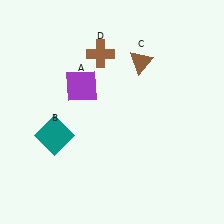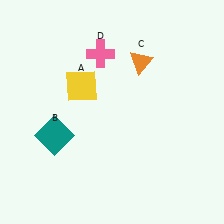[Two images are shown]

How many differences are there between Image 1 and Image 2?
There are 3 differences between the two images.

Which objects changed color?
A changed from purple to yellow. C changed from brown to orange. D changed from brown to pink.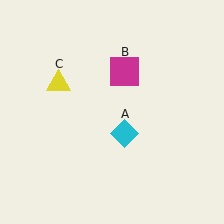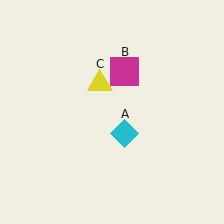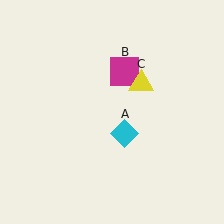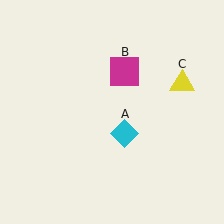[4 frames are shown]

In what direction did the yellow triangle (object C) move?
The yellow triangle (object C) moved right.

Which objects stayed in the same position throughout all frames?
Cyan diamond (object A) and magenta square (object B) remained stationary.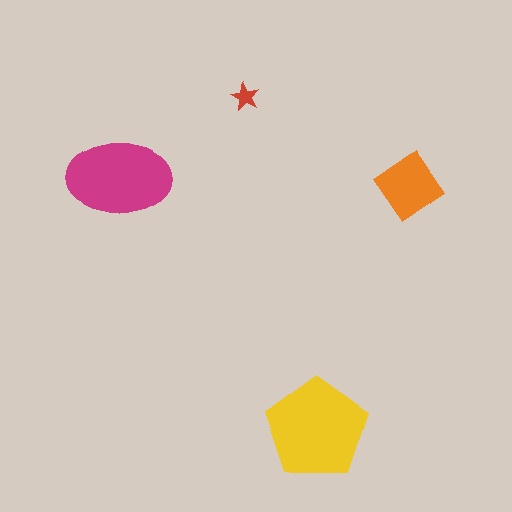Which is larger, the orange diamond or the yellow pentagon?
The yellow pentagon.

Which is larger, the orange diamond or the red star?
The orange diamond.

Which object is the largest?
The yellow pentagon.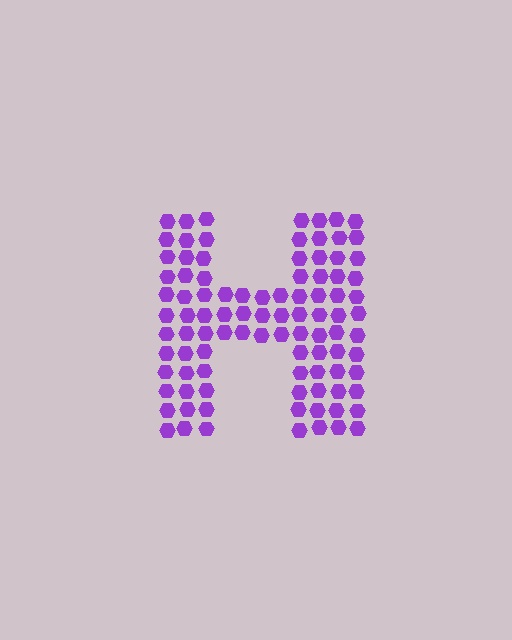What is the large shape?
The large shape is the letter H.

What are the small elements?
The small elements are hexagons.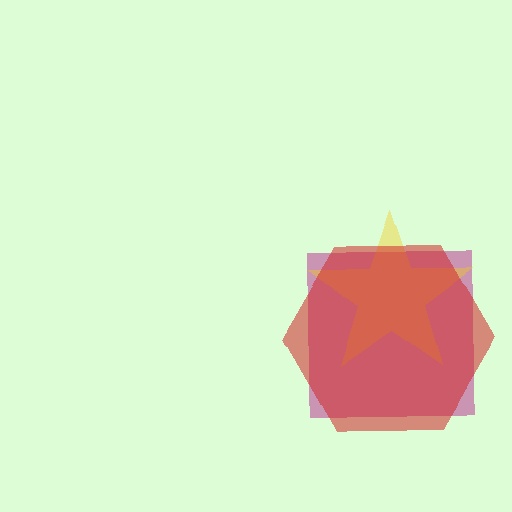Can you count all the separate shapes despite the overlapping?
Yes, there are 3 separate shapes.